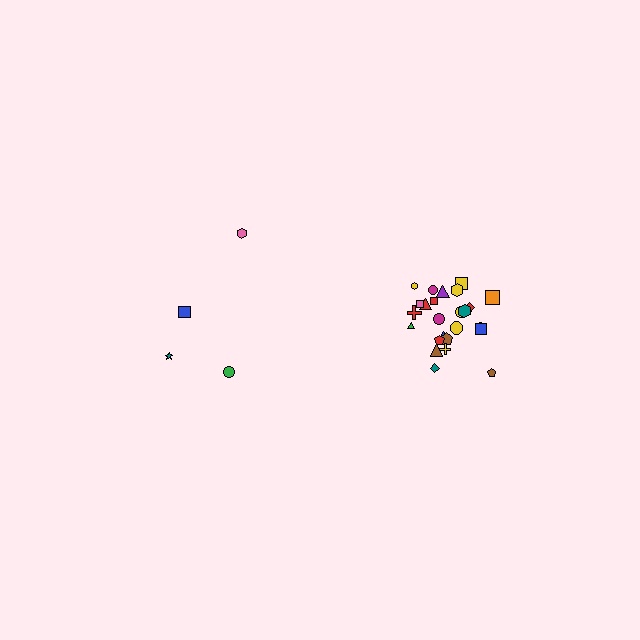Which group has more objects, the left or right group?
The right group.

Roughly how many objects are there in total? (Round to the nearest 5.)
Roughly 30 objects in total.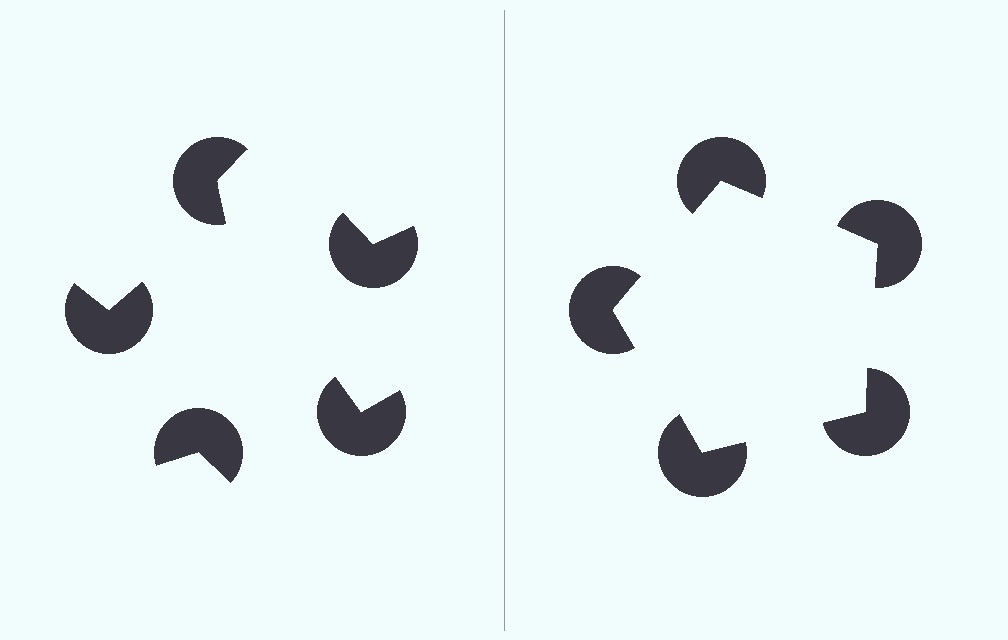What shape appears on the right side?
An illusory pentagon.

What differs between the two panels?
The pac-man discs are positioned identically on both sides; only the wedge orientations differ. On the right they align to a pentagon; on the left they are misaligned.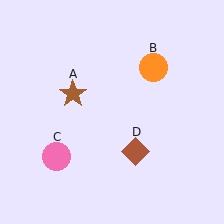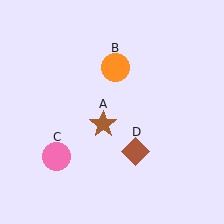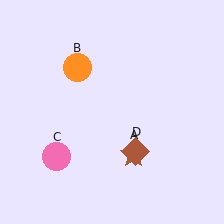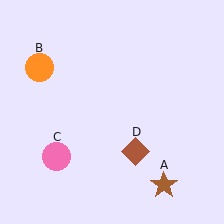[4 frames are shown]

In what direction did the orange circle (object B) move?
The orange circle (object B) moved left.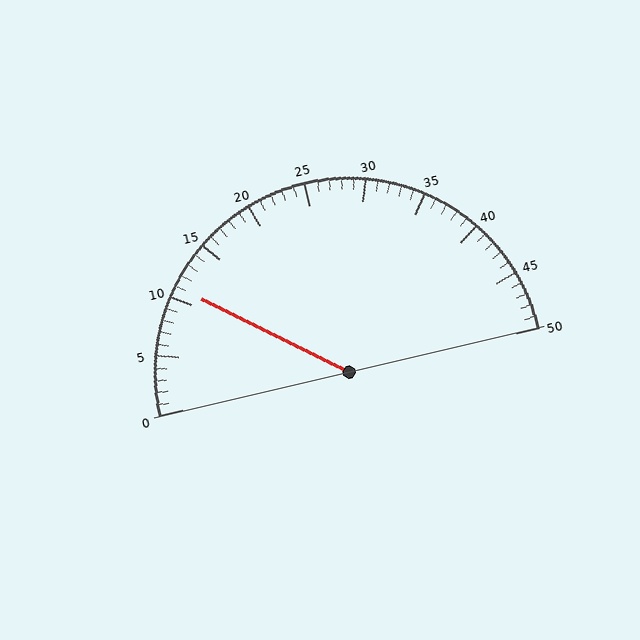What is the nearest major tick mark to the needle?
The nearest major tick mark is 10.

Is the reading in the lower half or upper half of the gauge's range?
The reading is in the lower half of the range (0 to 50).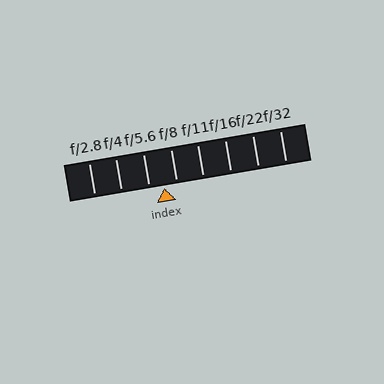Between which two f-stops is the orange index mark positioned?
The index mark is between f/5.6 and f/8.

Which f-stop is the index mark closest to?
The index mark is closest to f/8.